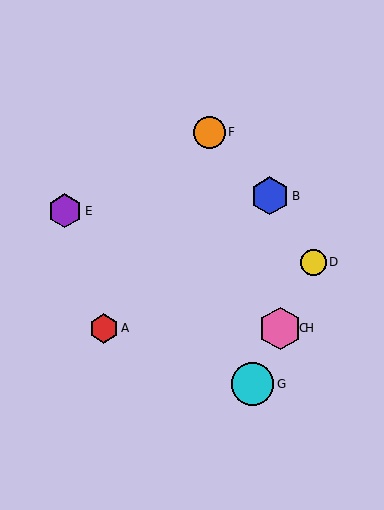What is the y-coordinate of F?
Object F is at y≈132.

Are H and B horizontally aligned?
No, H is at y≈329 and B is at y≈196.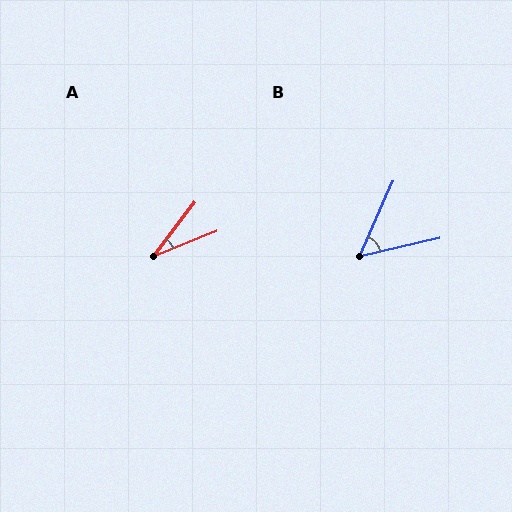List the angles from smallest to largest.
A (30°), B (53°).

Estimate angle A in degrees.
Approximately 30 degrees.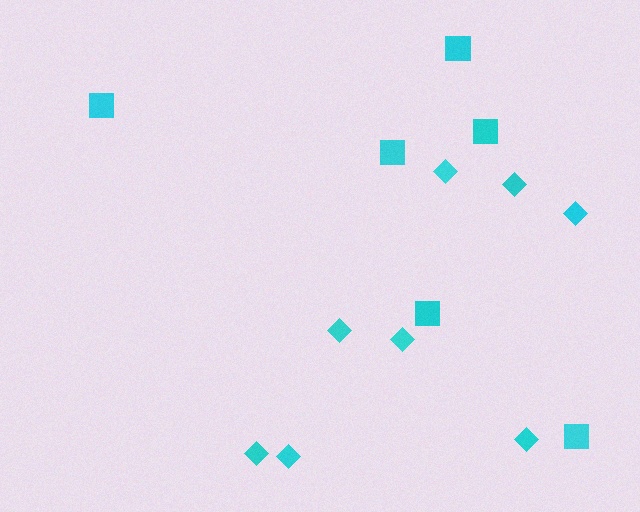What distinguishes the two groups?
There are 2 groups: one group of squares (6) and one group of diamonds (8).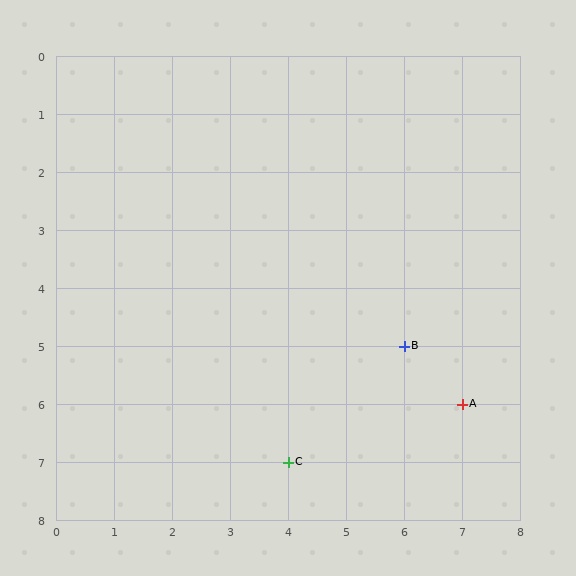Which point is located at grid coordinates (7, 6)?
Point A is at (7, 6).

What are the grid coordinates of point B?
Point B is at grid coordinates (6, 5).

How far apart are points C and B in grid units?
Points C and B are 2 columns and 2 rows apart (about 2.8 grid units diagonally).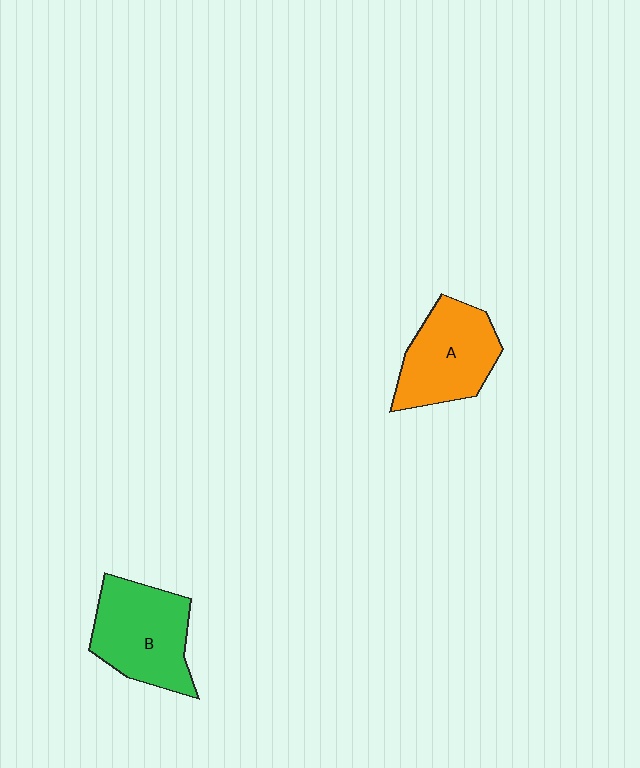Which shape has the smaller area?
Shape A (orange).